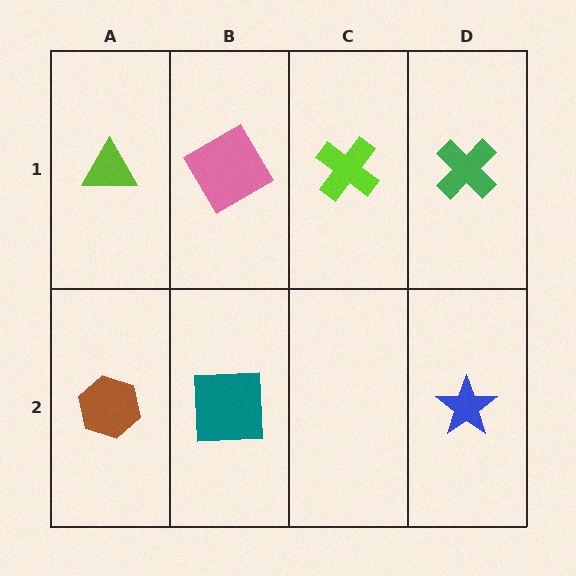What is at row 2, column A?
A brown hexagon.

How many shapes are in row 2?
3 shapes.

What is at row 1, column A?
A lime triangle.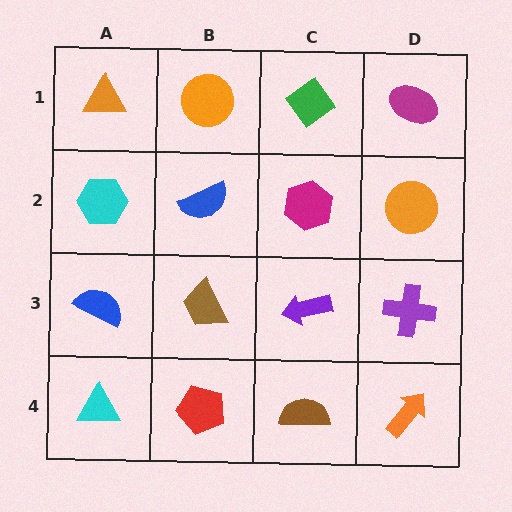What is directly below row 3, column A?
A cyan triangle.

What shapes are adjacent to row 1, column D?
An orange circle (row 2, column D), a green diamond (row 1, column C).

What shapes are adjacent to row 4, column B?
A brown trapezoid (row 3, column B), a cyan triangle (row 4, column A), a brown semicircle (row 4, column C).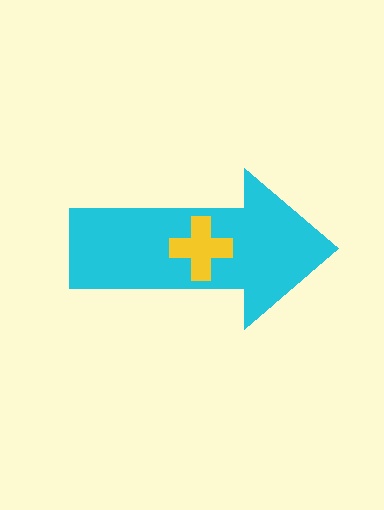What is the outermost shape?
The cyan arrow.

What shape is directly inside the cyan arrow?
The yellow cross.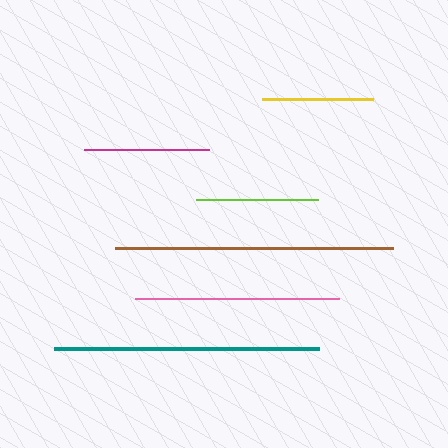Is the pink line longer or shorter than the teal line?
The teal line is longer than the pink line.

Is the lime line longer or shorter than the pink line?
The pink line is longer than the lime line.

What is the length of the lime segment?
The lime segment is approximately 122 pixels long.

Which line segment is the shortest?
The yellow line is the shortest at approximately 111 pixels.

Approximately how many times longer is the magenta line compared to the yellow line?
The magenta line is approximately 1.1 times the length of the yellow line.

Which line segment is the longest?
The brown line is the longest at approximately 278 pixels.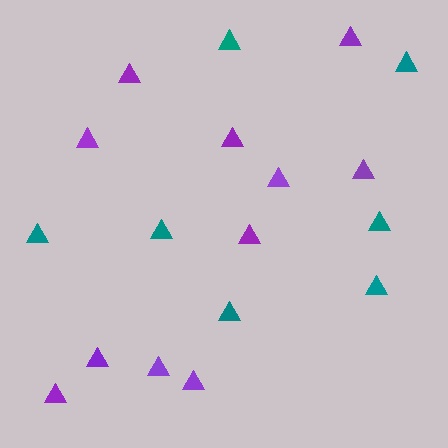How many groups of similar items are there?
There are 2 groups: one group of teal triangles (7) and one group of purple triangles (11).